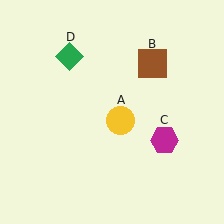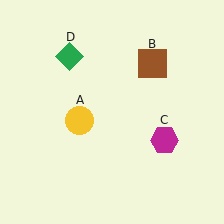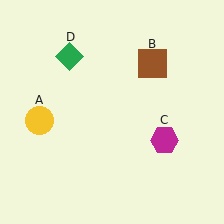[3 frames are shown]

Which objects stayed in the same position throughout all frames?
Brown square (object B) and magenta hexagon (object C) and green diamond (object D) remained stationary.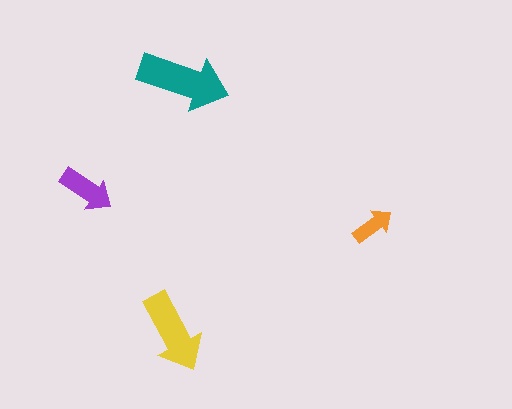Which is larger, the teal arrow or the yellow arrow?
The teal one.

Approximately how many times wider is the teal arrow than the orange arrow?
About 2 times wider.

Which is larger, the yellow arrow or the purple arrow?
The yellow one.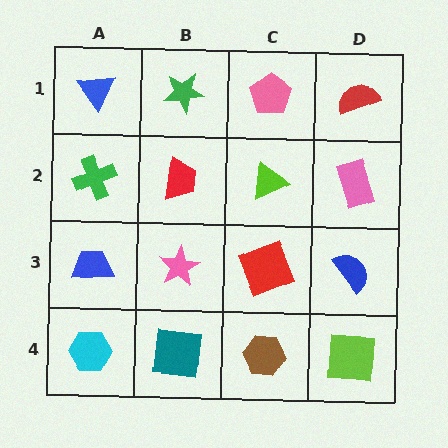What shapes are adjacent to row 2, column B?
A green star (row 1, column B), a pink star (row 3, column B), a green cross (row 2, column A), a lime triangle (row 2, column C).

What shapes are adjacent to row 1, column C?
A lime triangle (row 2, column C), a green star (row 1, column B), a red semicircle (row 1, column D).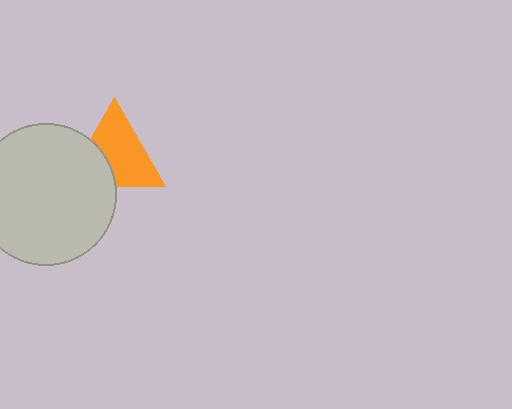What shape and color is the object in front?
The object in front is a light gray circle.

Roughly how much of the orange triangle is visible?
Most of it is visible (roughly 68%).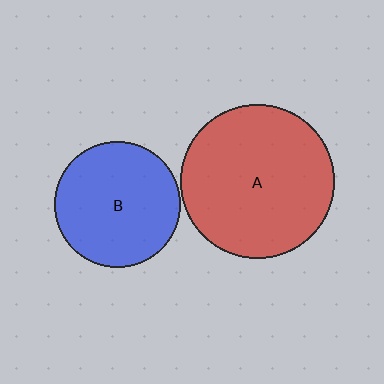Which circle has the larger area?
Circle A (red).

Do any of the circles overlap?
No, none of the circles overlap.